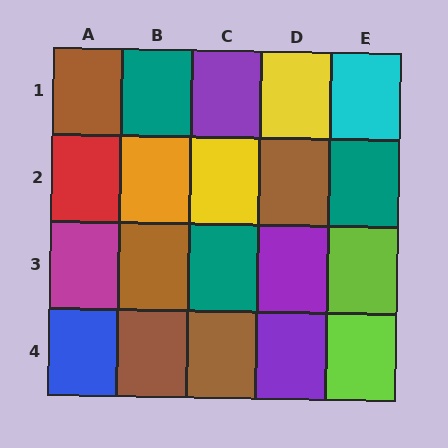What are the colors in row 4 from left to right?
Blue, brown, brown, purple, lime.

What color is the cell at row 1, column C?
Purple.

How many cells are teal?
3 cells are teal.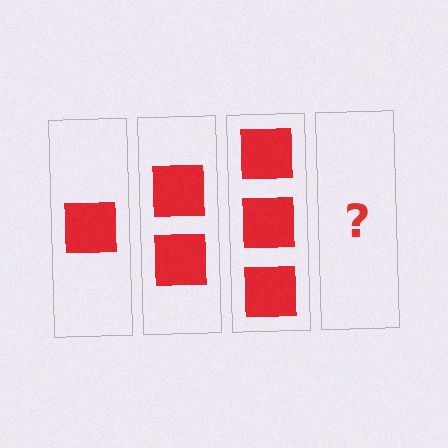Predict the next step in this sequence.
The next step is 4 squares.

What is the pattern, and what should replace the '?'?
The pattern is that each step adds one more square. The '?' should be 4 squares.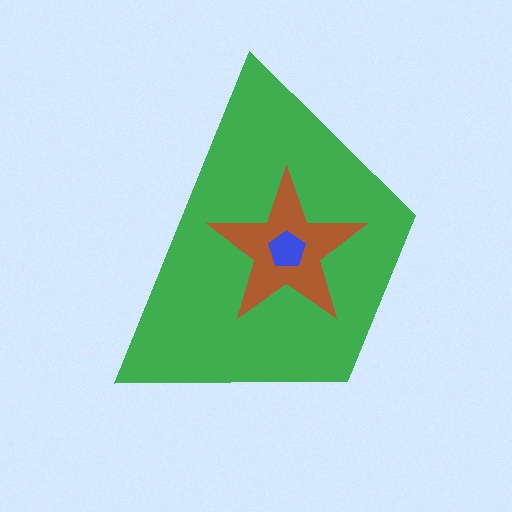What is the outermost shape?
The green trapezoid.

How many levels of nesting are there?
3.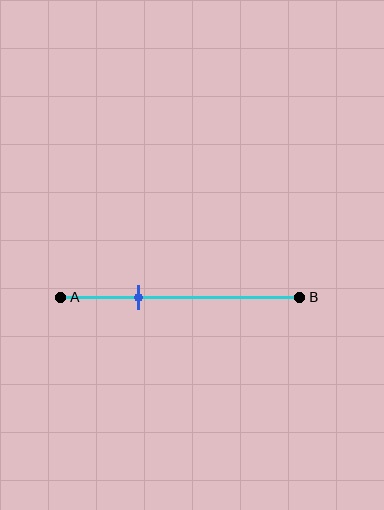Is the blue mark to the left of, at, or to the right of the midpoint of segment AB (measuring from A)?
The blue mark is to the left of the midpoint of segment AB.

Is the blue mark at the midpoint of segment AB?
No, the mark is at about 35% from A, not at the 50% midpoint.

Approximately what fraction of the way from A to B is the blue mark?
The blue mark is approximately 35% of the way from A to B.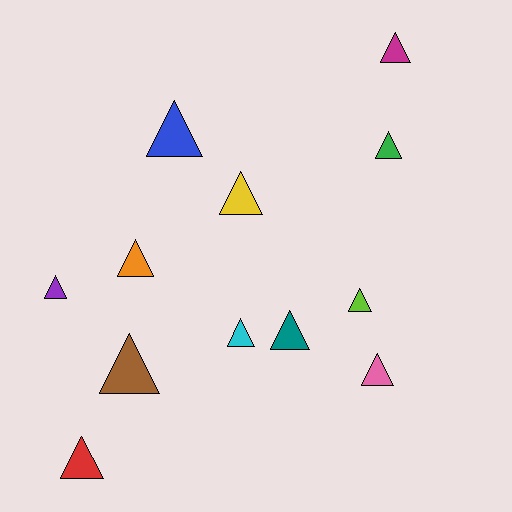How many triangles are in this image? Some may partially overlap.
There are 12 triangles.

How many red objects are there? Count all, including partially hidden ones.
There is 1 red object.